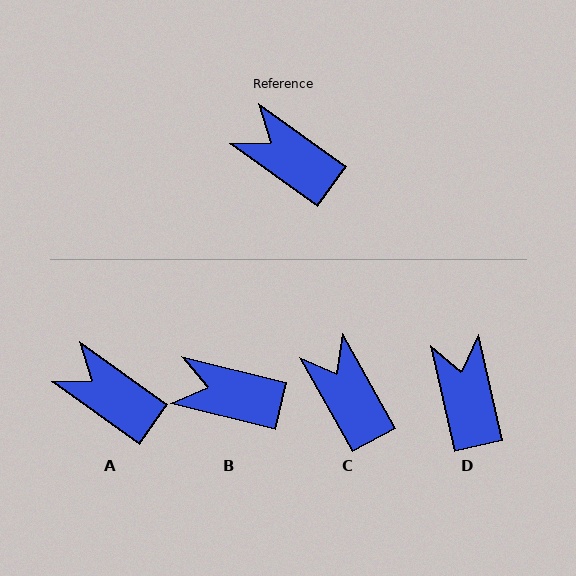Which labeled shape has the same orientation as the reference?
A.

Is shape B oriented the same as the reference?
No, it is off by about 22 degrees.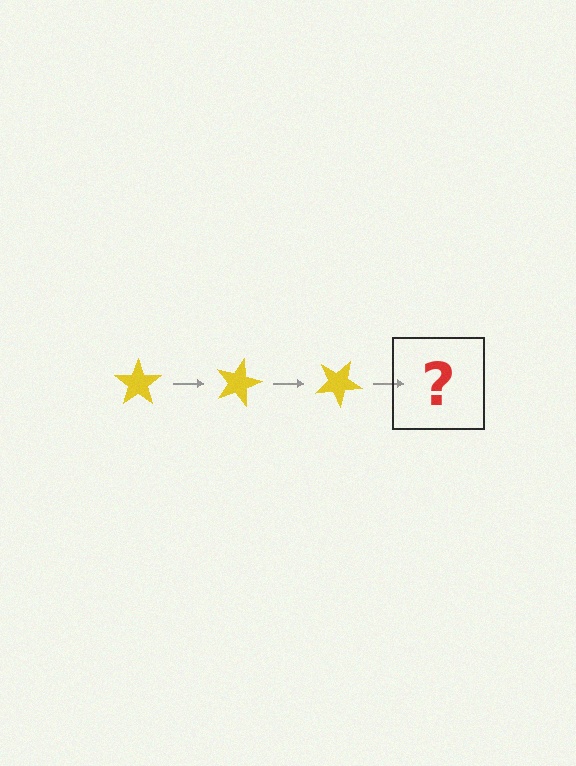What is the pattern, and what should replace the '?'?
The pattern is that the star rotates 15 degrees each step. The '?' should be a yellow star rotated 45 degrees.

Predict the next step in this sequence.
The next step is a yellow star rotated 45 degrees.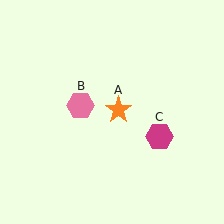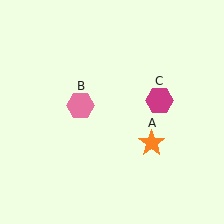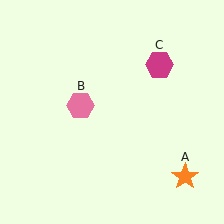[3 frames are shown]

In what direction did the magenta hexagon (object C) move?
The magenta hexagon (object C) moved up.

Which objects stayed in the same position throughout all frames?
Pink hexagon (object B) remained stationary.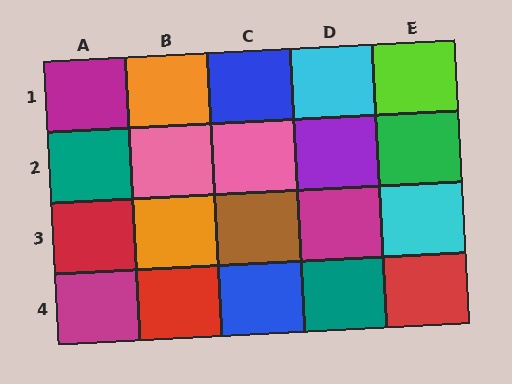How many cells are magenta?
3 cells are magenta.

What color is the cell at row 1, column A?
Magenta.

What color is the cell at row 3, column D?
Magenta.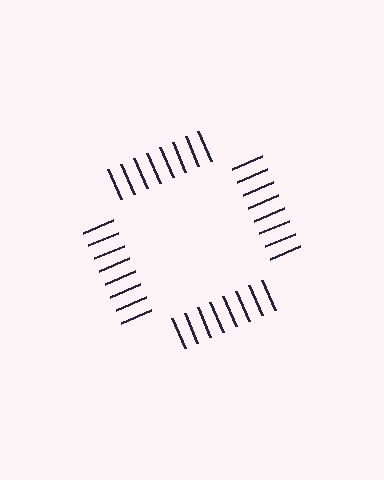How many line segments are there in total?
32 — 8 along each of the 4 edges.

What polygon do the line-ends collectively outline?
An illusory square — the line segments terminate on its edges but no continuous stroke is drawn.